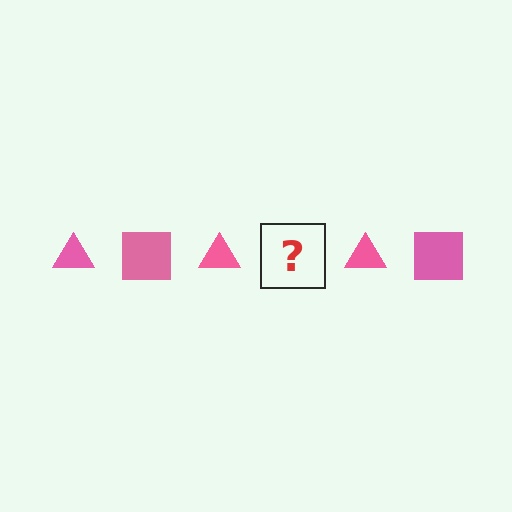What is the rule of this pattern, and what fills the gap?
The rule is that the pattern cycles through triangle, square shapes in pink. The gap should be filled with a pink square.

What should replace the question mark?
The question mark should be replaced with a pink square.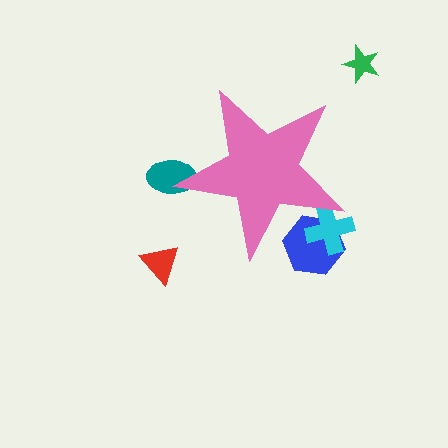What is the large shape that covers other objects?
A pink star.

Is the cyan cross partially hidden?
Yes, the cyan cross is partially hidden behind the pink star.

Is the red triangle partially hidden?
No, the red triangle is fully visible.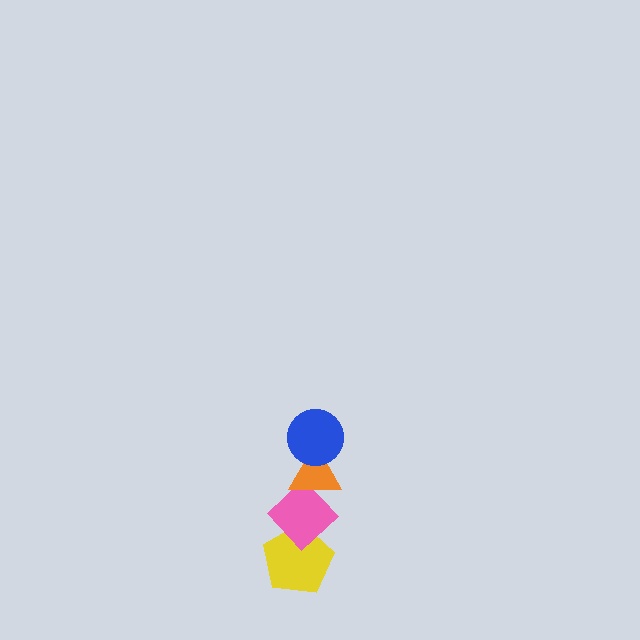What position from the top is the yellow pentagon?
The yellow pentagon is 4th from the top.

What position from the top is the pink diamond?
The pink diamond is 3rd from the top.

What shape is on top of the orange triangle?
The blue circle is on top of the orange triangle.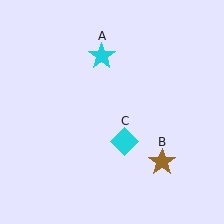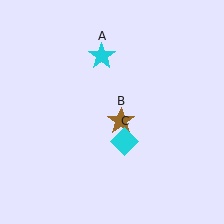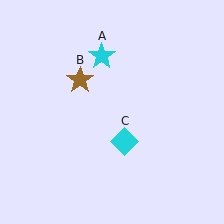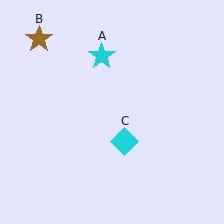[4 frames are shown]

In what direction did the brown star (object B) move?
The brown star (object B) moved up and to the left.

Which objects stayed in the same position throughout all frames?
Cyan star (object A) and cyan diamond (object C) remained stationary.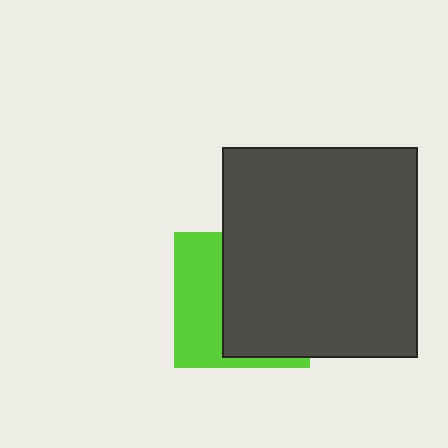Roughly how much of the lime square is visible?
A small part of it is visible (roughly 40%).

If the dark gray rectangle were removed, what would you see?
You would see the complete lime square.